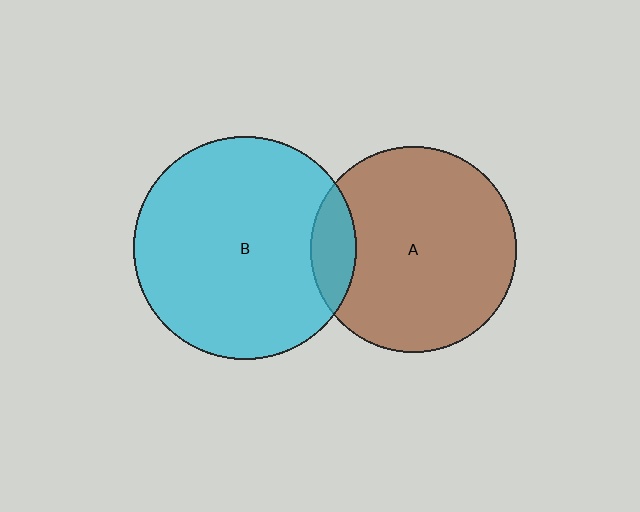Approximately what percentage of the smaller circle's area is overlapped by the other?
Approximately 15%.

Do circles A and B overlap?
Yes.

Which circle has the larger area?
Circle B (cyan).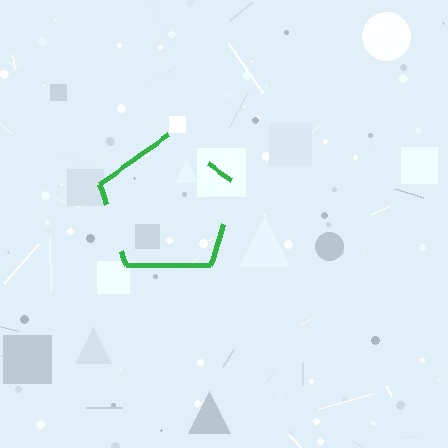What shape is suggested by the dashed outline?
The dashed outline suggests a pentagon.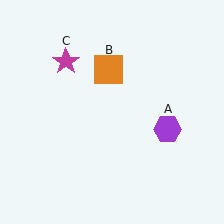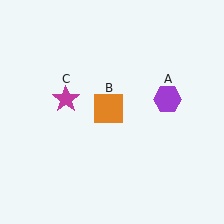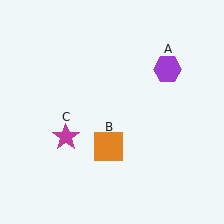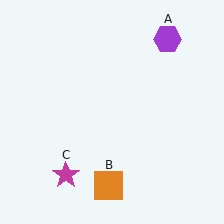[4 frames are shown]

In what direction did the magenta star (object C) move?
The magenta star (object C) moved down.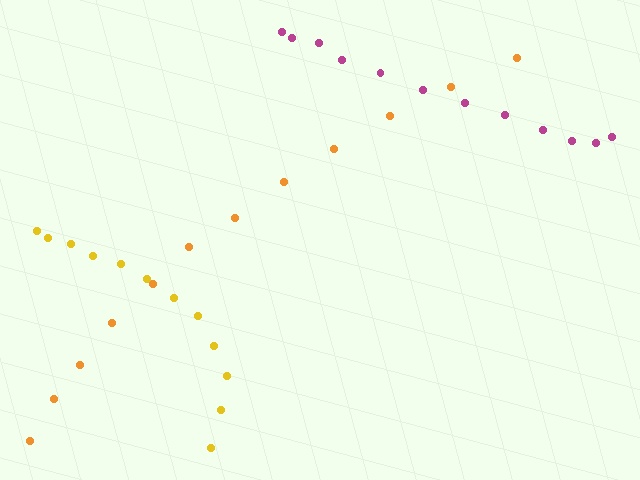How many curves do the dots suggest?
There are 3 distinct paths.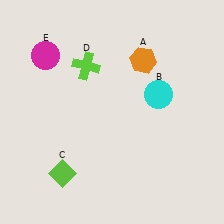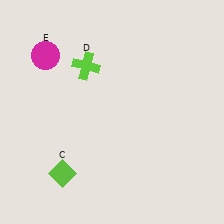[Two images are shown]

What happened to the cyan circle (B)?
The cyan circle (B) was removed in Image 2. It was in the top-right area of Image 1.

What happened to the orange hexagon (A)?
The orange hexagon (A) was removed in Image 2. It was in the top-right area of Image 1.